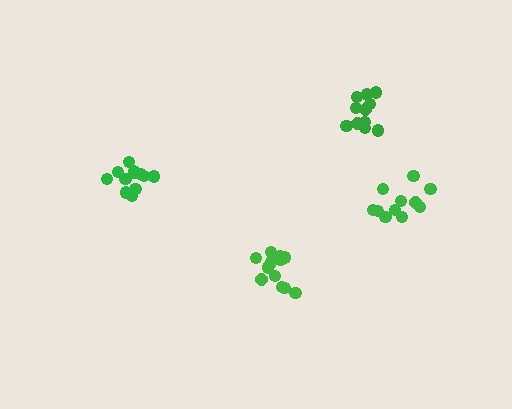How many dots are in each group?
Group 1: 12 dots, Group 2: 11 dots, Group 3: 13 dots, Group 4: 11 dots (47 total).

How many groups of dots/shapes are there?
There are 4 groups.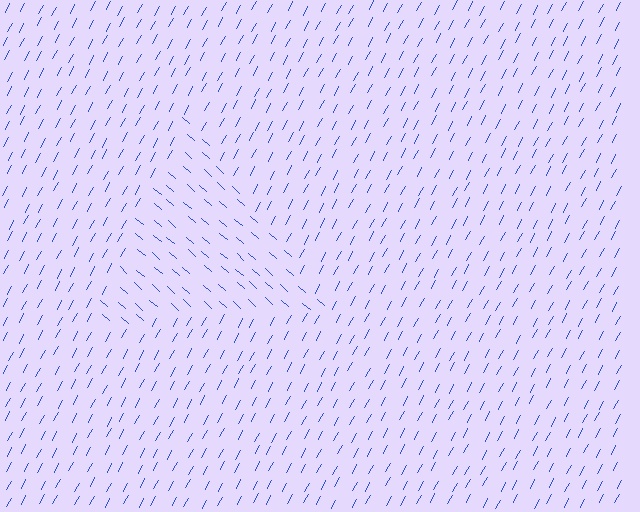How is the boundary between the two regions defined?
The boundary is defined purely by a change in line orientation (approximately 77 degrees difference). All lines are the same color and thickness.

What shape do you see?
I see a triangle.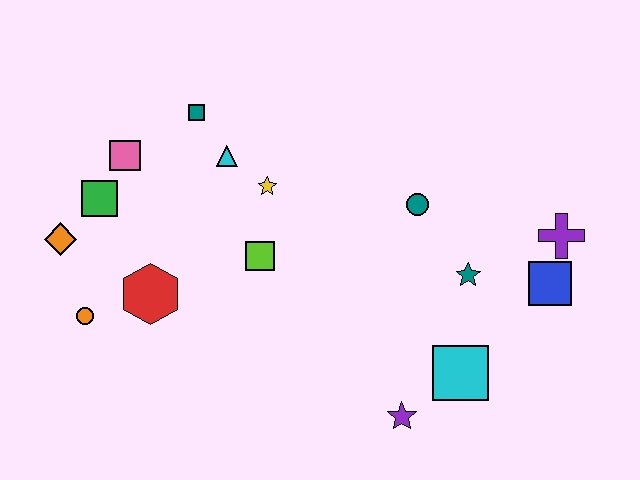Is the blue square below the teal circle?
Yes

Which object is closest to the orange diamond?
The green square is closest to the orange diamond.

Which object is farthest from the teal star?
The orange diamond is farthest from the teal star.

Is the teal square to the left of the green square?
No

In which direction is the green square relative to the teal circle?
The green square is to the left of the teal circle.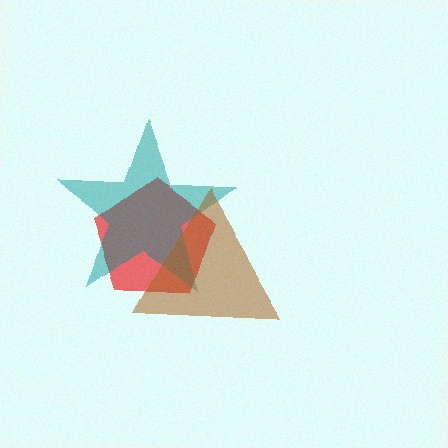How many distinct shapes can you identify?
There are 3 distinct shapes: a red pentagon, a teal star, a brown triangle.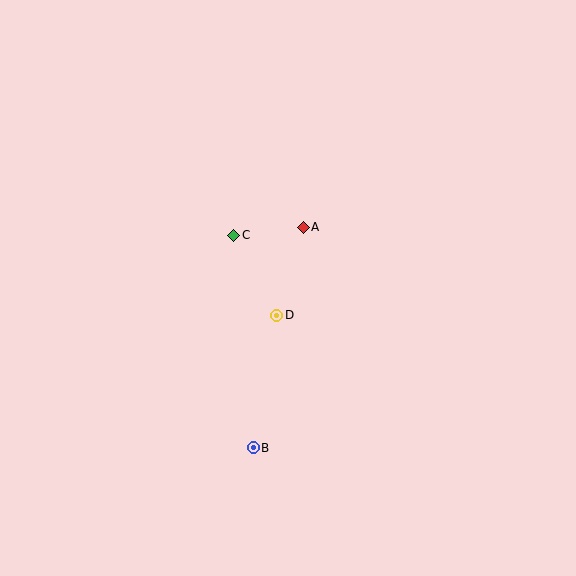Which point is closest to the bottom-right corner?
Point B is closest to the bottom-right corner.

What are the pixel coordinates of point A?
Point A is at (303, 227).